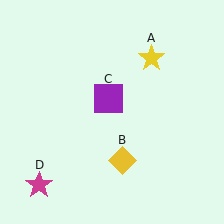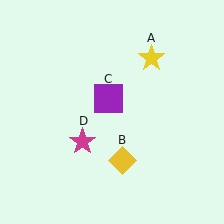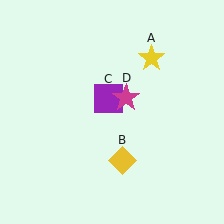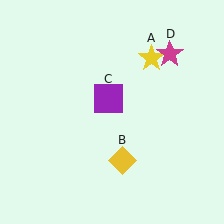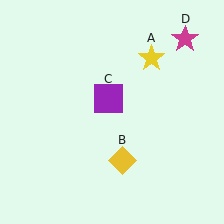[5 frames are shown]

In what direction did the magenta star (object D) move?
The magenta star (object D) moved up and to the right.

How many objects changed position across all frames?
1 object changed position: magenta star (object D).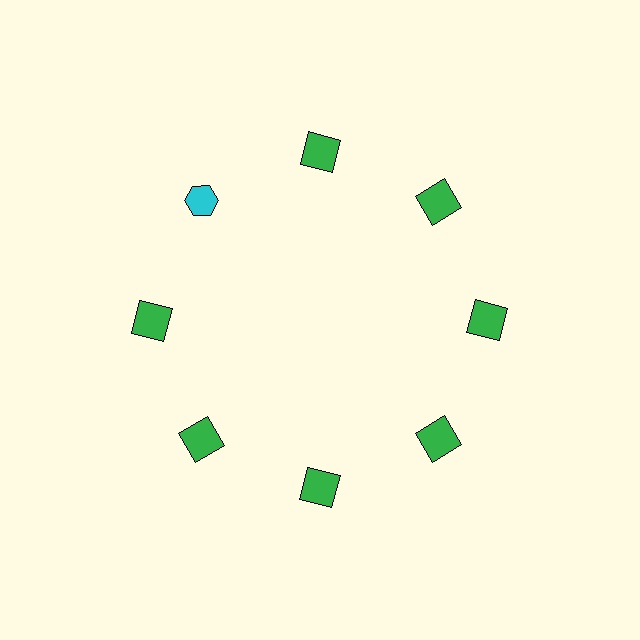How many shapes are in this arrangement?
There are 8 shapes arranged in a ring pattern.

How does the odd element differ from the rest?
It differs in both color (cyan instead of green) and shape (hexagon instead of square).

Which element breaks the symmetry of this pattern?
The cyan hexagon at roughly the 10 o'clock position breaks the symmetry. All other shapes are green squares.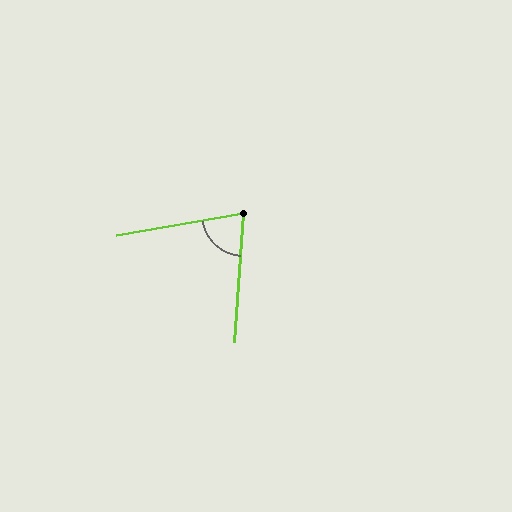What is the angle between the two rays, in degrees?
Approximately 76 degrees.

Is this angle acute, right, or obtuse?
It is acute.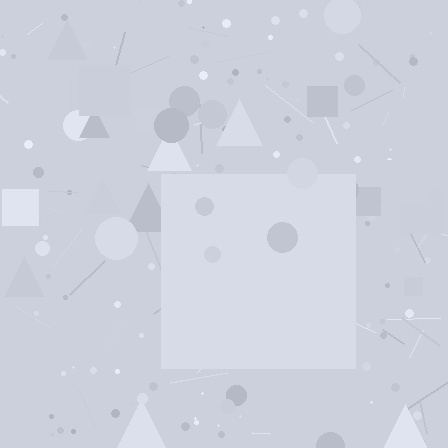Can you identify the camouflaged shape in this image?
The camouflaged shape is a square.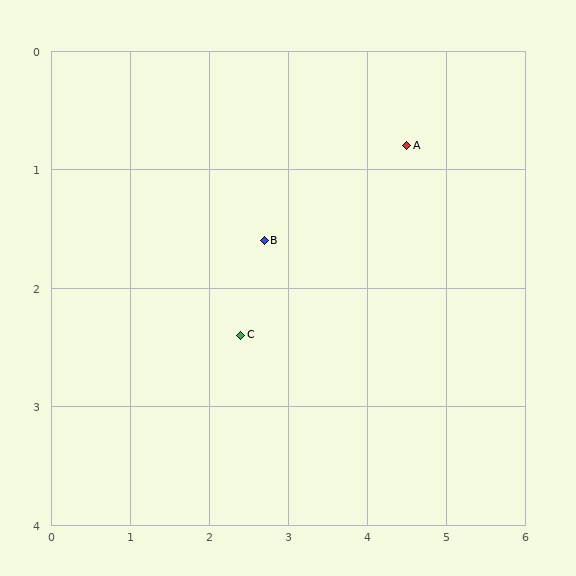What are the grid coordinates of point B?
Point B is at approximately (2.7, 1.6).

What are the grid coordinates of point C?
Point C is at approximately (2.4, 2.4).